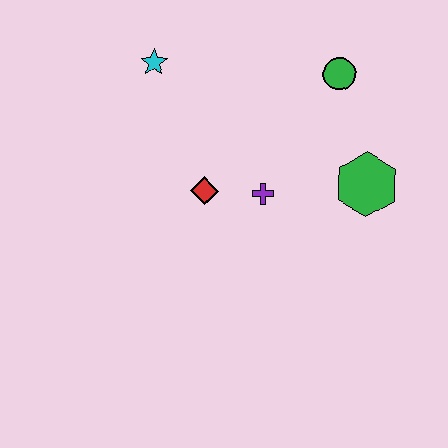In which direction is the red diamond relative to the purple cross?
The red diamond is to the left of the purple cross.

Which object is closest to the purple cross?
The red diamond is closest to the purple cross.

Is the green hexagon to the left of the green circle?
No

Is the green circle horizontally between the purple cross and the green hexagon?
Yes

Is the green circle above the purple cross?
Yes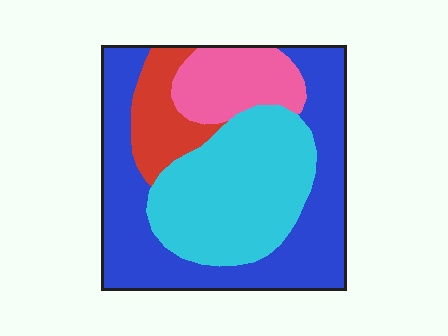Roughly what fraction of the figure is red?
Red takes up about one tenth (1/10) of the figure.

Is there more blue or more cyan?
Blue.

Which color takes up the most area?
Blue, at roughly 45%.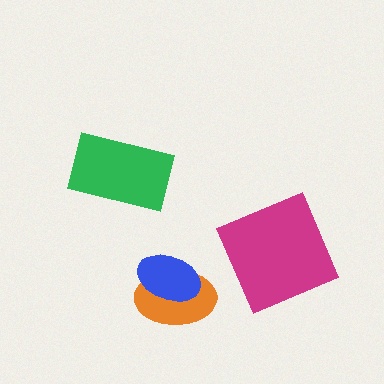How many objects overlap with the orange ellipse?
1 object overlaps with the orange ellipse.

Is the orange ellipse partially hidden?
Yes, it is partially covered by another shape.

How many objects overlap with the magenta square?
0 objects overlap with the magenta square.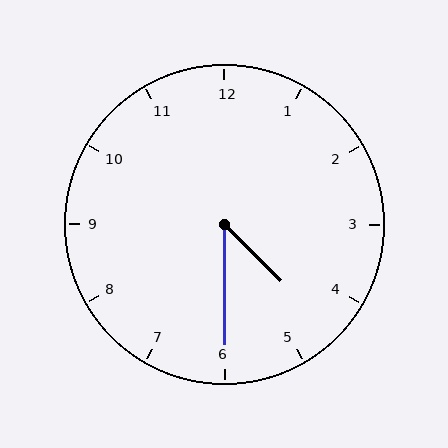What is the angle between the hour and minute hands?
Approximately 45 degrees.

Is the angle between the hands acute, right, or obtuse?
It is acute.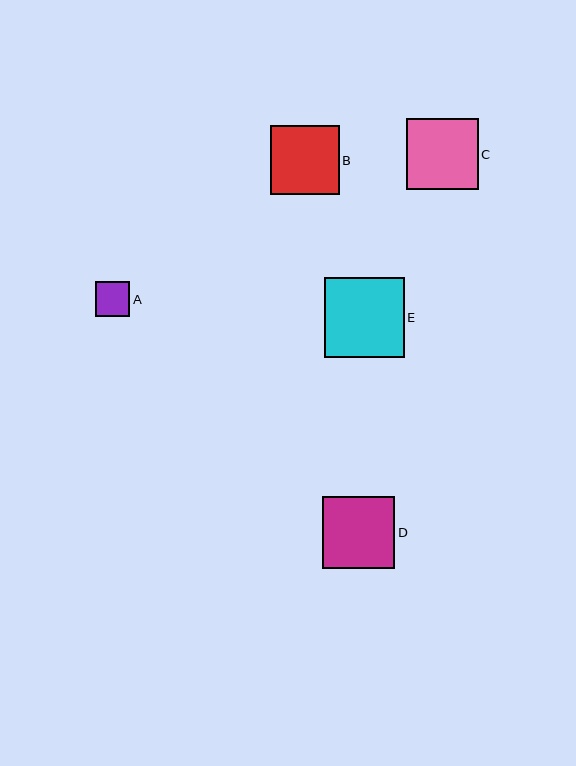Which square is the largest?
Square E is the largest with a size of approximately 80 pixels.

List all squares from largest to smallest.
From largest to smallest: E, D, C, B, A.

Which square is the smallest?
Square A is the smallest with a size of approximately 35 pixels.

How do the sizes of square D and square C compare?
Square D and square C are approximately the same size.